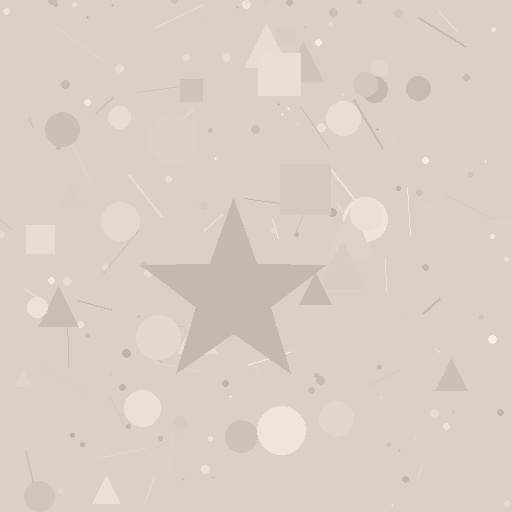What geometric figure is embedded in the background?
A star is embedded in the background.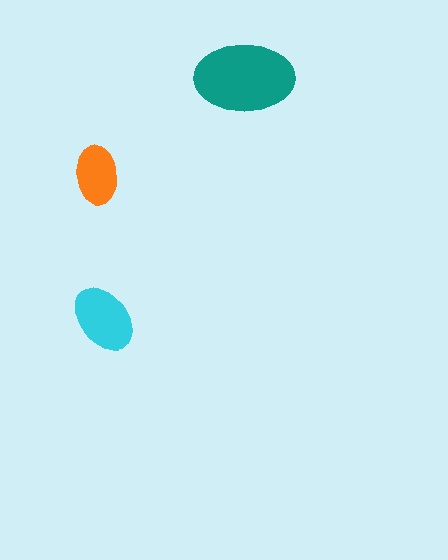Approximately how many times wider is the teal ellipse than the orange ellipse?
About 1.5 times wider.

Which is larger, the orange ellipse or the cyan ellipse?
The cyan one.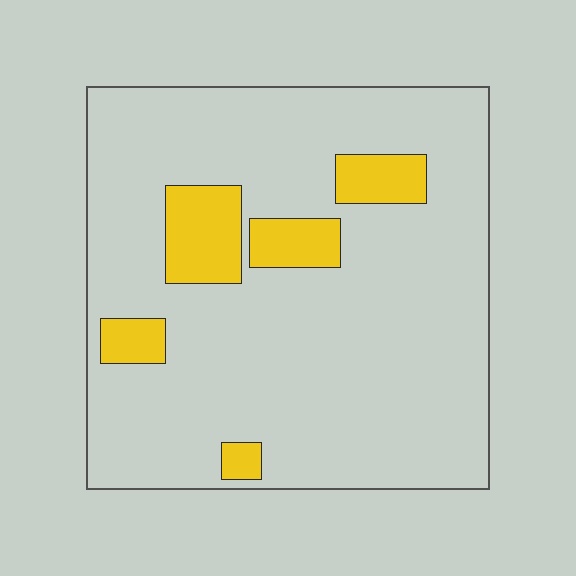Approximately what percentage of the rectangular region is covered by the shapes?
Approximately 15%.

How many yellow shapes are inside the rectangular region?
5.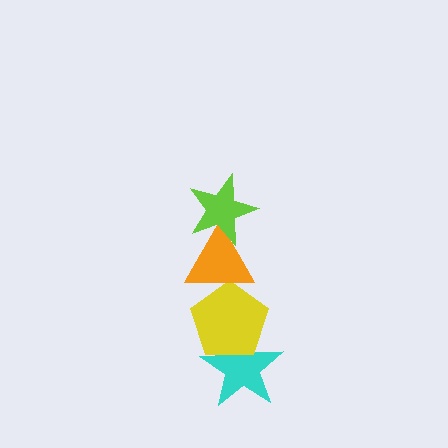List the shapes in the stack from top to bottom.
From top to bottom: the lime star, the orange triangle, the yellow pentagon, the cyan star.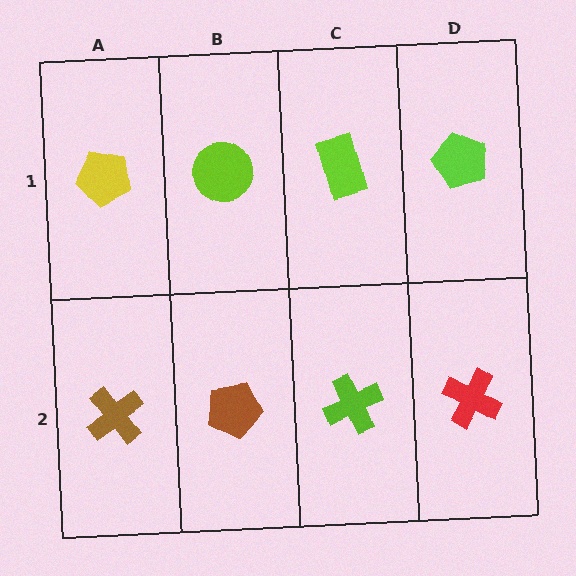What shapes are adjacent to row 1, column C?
A lime cross (row 2, column C), a lime circle (row 1, column B), a lime pentagon (row 1, column D).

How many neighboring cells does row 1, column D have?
2.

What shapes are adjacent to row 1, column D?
A red cross (row 2, column D), a lime rectangle (row 1, column C).